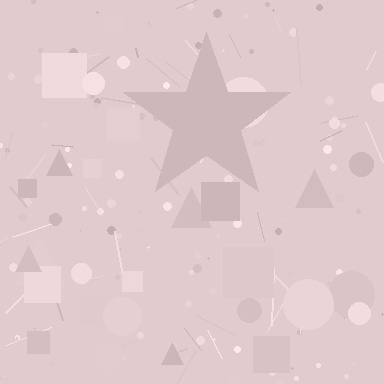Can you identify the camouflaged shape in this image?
The camouflaged shape is a star.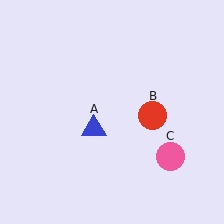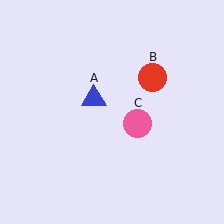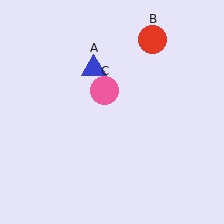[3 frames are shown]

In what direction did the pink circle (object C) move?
The pink circle (object C) moved up and to the left.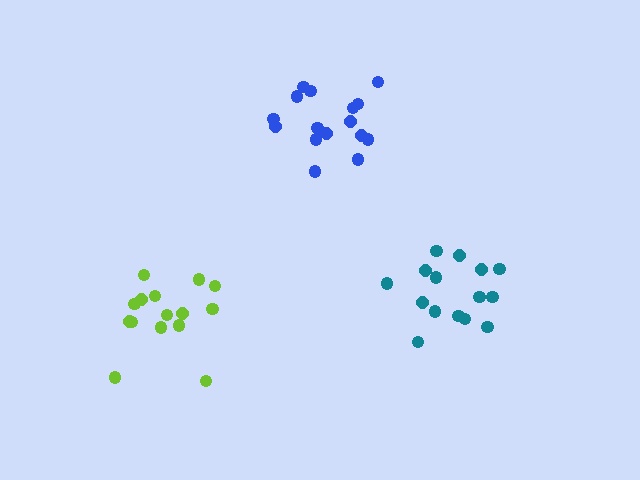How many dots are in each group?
Group 1: 15 dots, Group 2: 16 dots, Group 3: 15 dots (46 total).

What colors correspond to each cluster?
The clusters are colored: teal, blue, lime.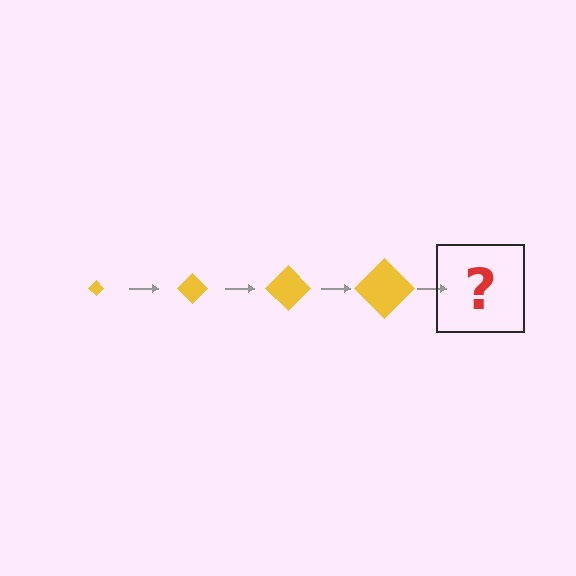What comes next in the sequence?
The next element should be a yellow diamond, larger than the previous one.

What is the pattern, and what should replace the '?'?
The pattern is that the diamond gets progressively larger each step. The '?' should be a yellow diamond, larger than the previous one.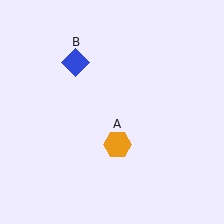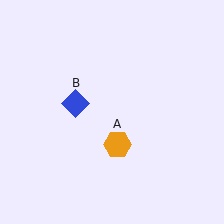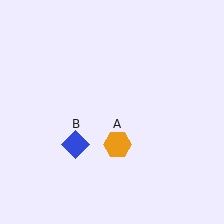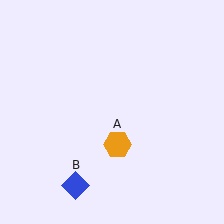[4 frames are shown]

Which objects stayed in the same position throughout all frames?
Orange hexagon (object A) remained stationary.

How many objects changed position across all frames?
1 object changed position: blue diamond (object B).